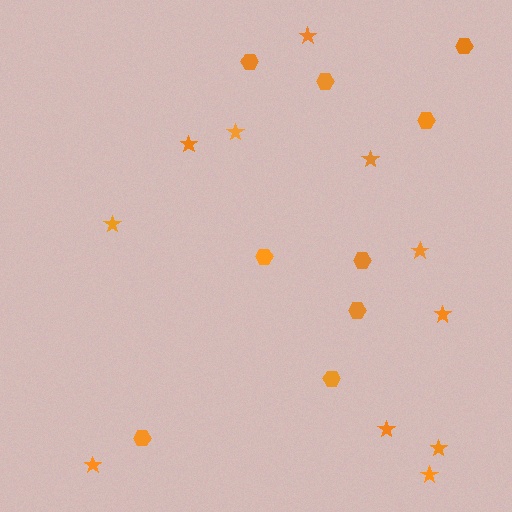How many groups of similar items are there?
There are 2 groups: one group of stars (11) and one group of hexagons (9).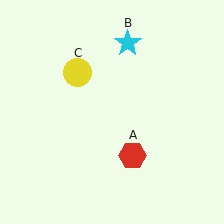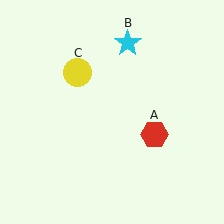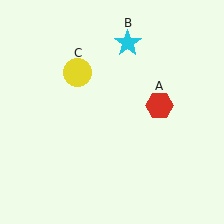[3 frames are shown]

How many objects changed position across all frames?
1 object changed position: red hexagon (object A).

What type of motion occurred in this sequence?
The red hexagon (object A) rotated counterclockwise around the center of the scene.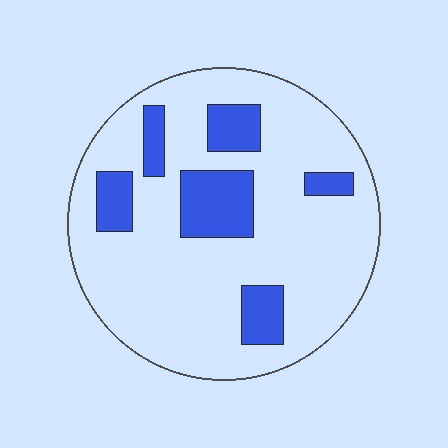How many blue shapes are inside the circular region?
6.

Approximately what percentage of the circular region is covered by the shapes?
Approximately 20%.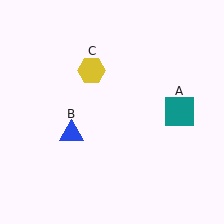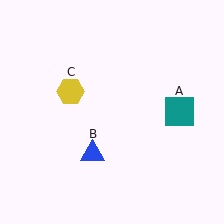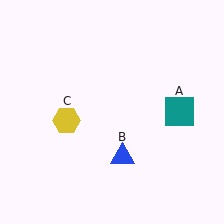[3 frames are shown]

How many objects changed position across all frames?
2 objects changed position: blue triangle (object B), yellow hexagon (object C).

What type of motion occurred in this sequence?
The blue triangle (object B), yellow hexagon (object C) rotated counterclockwise around the center of the scene.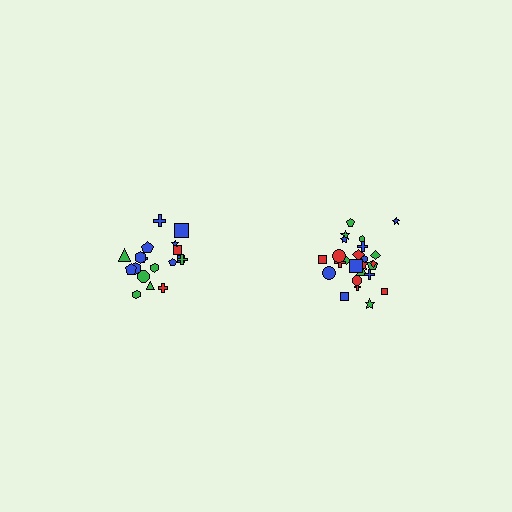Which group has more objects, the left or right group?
The right group.